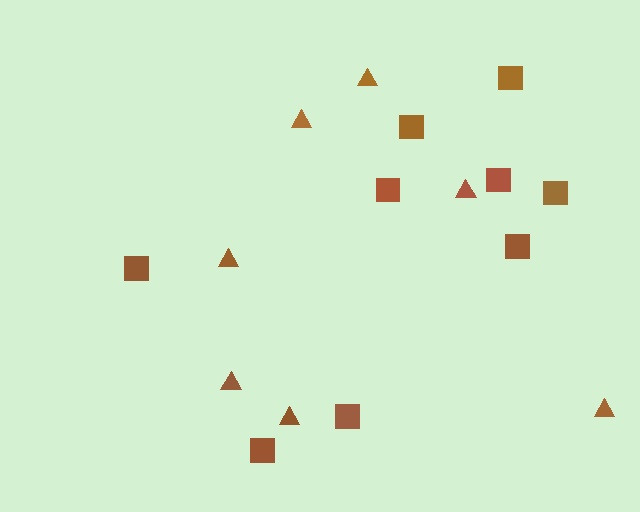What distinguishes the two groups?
There are 2 groups: one group of triangles (7) and one group of squares (9).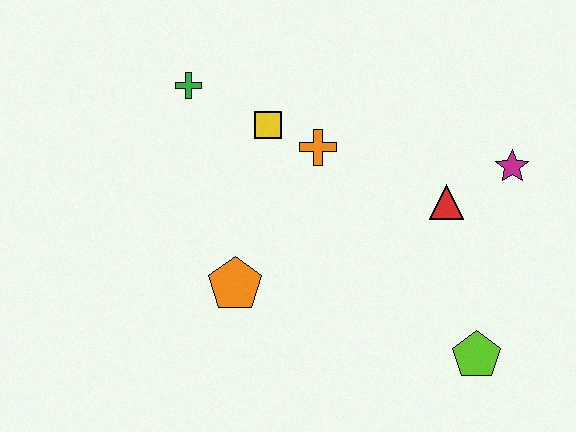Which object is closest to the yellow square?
The orange cross is closest to the yellow square.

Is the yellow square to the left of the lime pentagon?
Yes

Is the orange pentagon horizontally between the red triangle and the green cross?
Yes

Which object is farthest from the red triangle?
The green cross is farthest from the red triangle.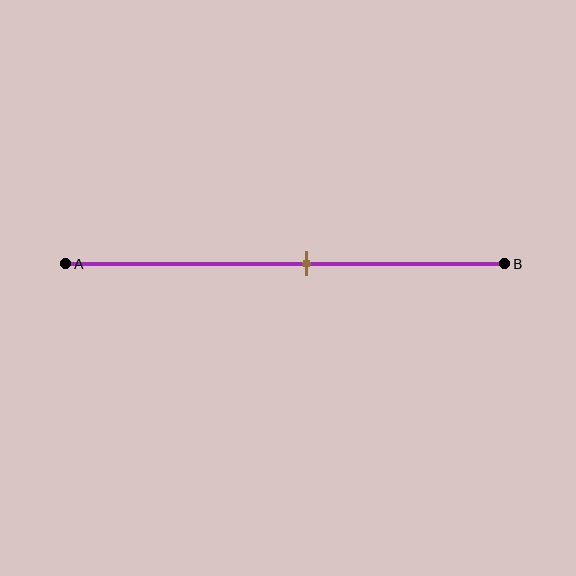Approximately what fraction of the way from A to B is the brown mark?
The brown mark is approximately 55% of the way from A to B.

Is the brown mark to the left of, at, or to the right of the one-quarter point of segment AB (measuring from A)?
The brown mark is to the right of the one-quarter point of segment AB.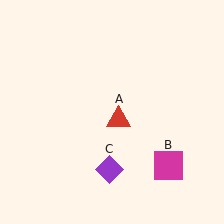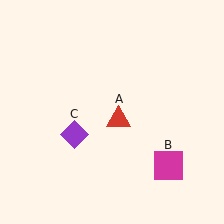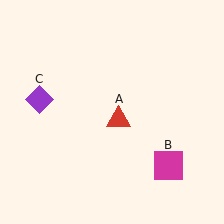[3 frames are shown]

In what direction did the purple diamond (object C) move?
The purple diamond (object C) moved up and to the left.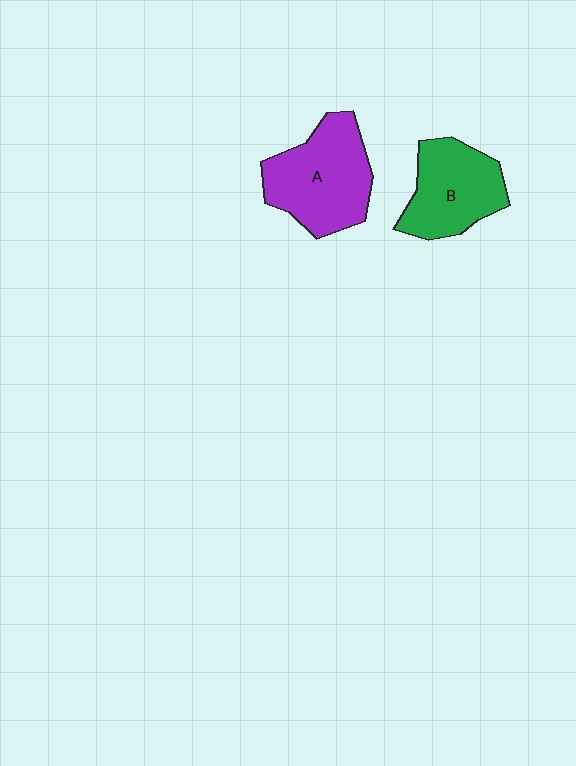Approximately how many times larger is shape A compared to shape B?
Approximately 1.2 times.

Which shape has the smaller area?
Shape B (green).